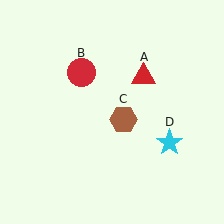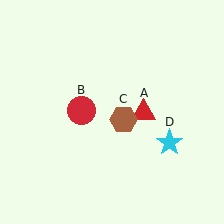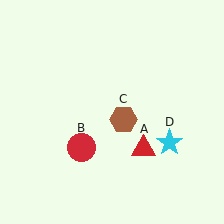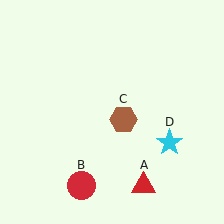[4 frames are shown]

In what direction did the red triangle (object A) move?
The red triangle (object A) moved down.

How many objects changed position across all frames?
2 objects changed position: red triangle (object A), red circle (object B).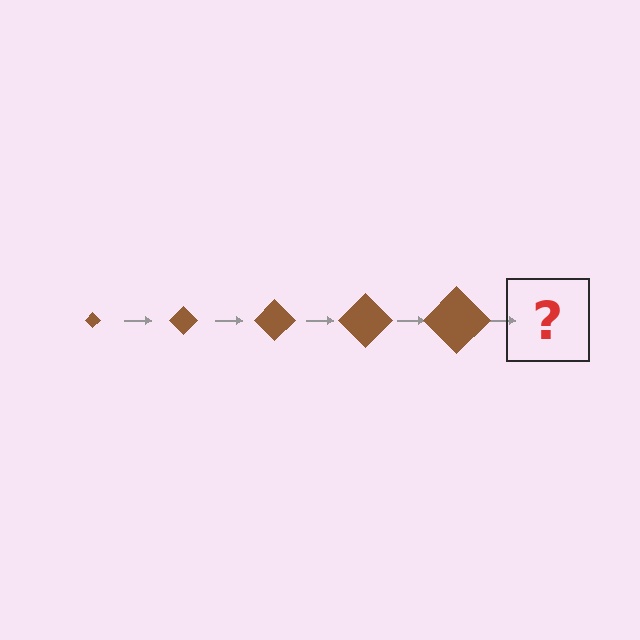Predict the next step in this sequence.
The next step is a brown diamond, larger than the previous one.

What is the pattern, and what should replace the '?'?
The pattern is that the diamond gets progressively larger each step. The '?' should be a brown diamond, larger than the previous one.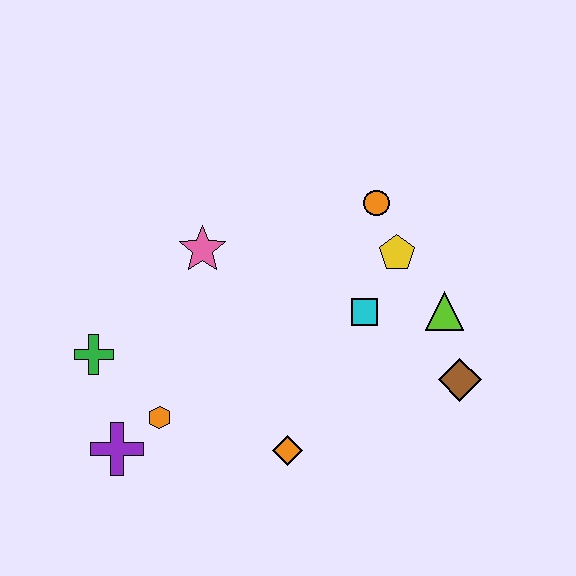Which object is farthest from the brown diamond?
The green cross is farthest from the brown diamond.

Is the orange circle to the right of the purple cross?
Yes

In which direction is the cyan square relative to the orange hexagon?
The cyan square is to the right of the orange hexagon.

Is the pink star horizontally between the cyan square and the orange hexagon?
Yes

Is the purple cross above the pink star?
No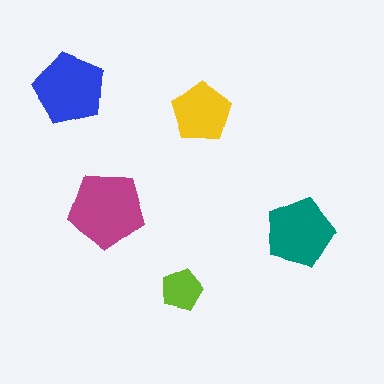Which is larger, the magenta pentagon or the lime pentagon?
The magenta one.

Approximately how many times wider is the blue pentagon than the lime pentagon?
About 1.5 times wider.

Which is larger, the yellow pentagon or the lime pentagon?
The yellow one.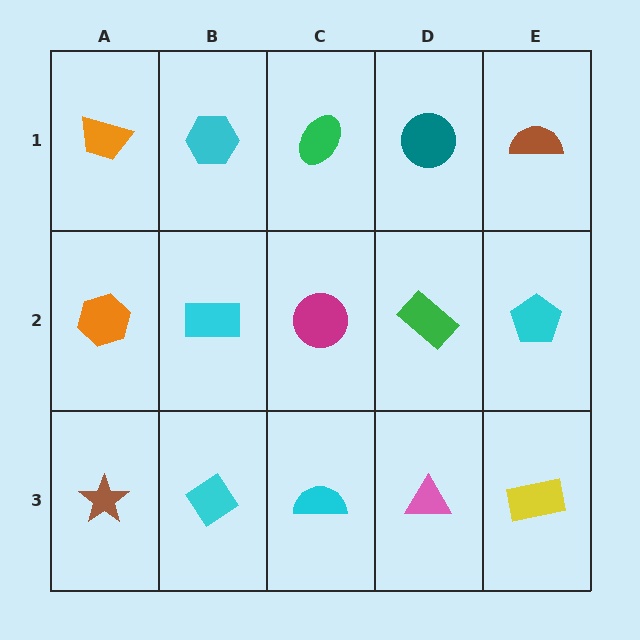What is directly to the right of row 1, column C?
A teal circle.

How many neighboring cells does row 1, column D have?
3.